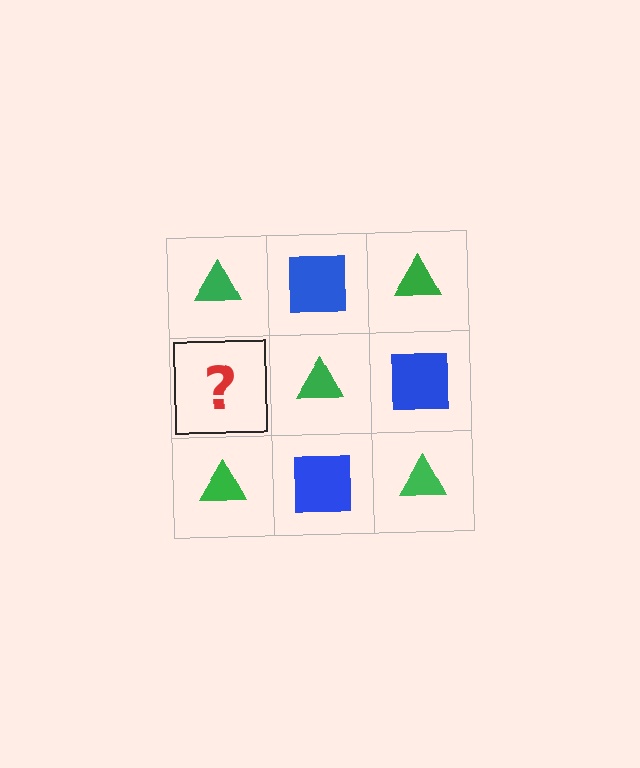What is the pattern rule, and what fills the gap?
The rule is that it alternates green triangle and blue square in a checkerboard pattern. The gap should be filled with a blue square.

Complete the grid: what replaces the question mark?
The question mark should be replaced with a blue square.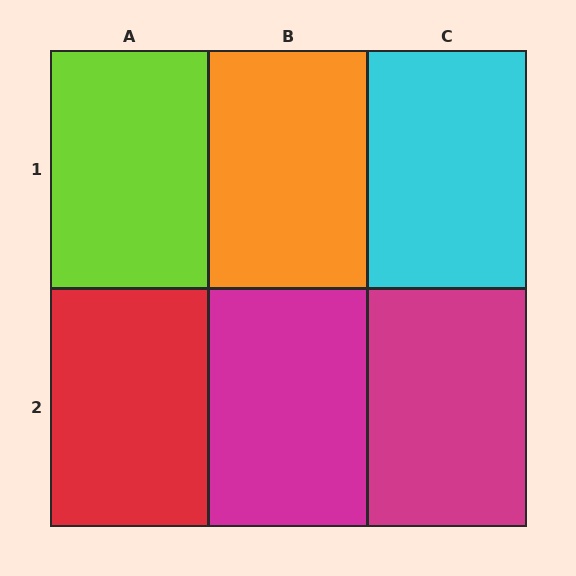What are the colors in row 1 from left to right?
Lime, orange, cyan.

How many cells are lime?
1 cell is lime.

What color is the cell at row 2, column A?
Red.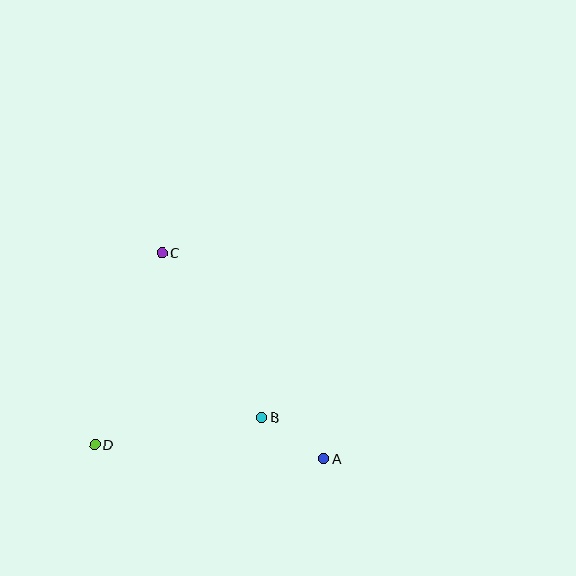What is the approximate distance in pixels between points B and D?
The distance between B and D is approximately 170 pixels.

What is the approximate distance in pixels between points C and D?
The distance between C and D is approximately 203 pixels.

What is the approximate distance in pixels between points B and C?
The distance between B and C is approximately 193 pixels.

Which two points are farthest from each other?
Points A and C are farthest from each other.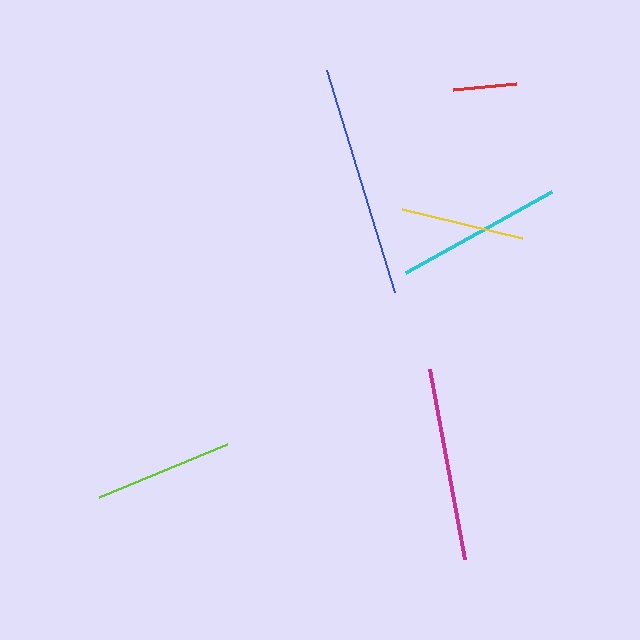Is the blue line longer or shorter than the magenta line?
The blue line is longer than the magenta line.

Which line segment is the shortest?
The red line is the shortest at approximately 63 pixels.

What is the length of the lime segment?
The lime segment is approximately 138 pixels long.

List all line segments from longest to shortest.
From longest to shortest: blue, magenta, cyan, lime, yellow, red.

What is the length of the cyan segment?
The cyan segment is approximately 167 pixels long.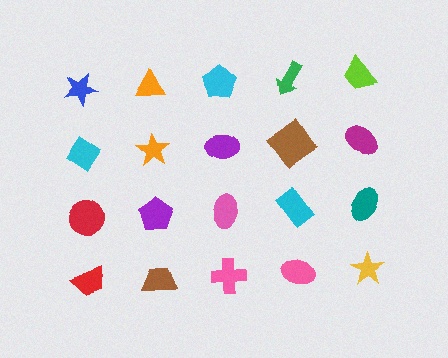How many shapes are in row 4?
5 shapes.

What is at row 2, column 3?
A purple ellipse.